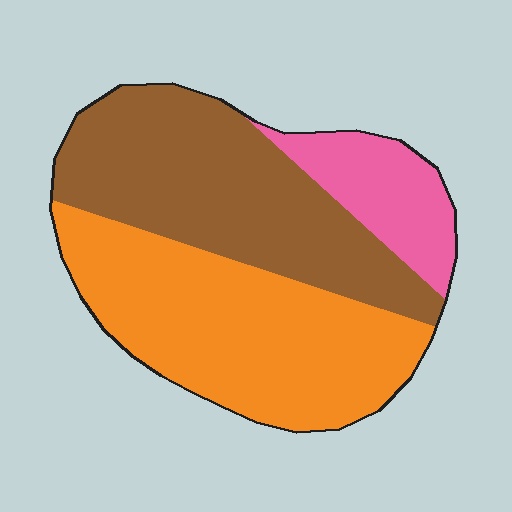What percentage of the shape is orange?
Orange covers roughly 45% of the shape.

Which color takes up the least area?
Pink, at roughly 15%.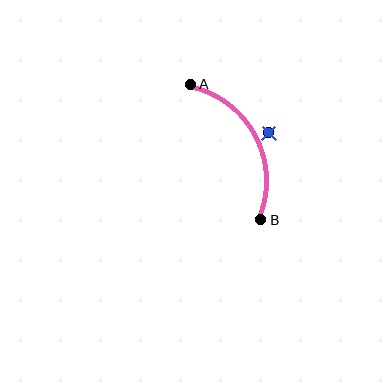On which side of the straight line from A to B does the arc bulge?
The arc bulges to the right of the straight line connecting A and B.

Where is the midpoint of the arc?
The arc midpoint is the point on the curve farthest from the straight line joining A and B. It sits to the right of that line.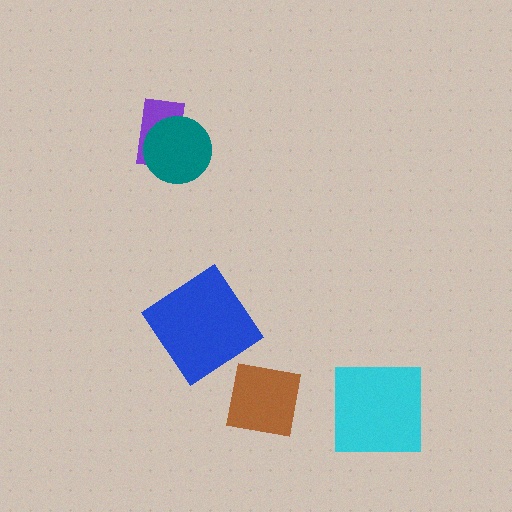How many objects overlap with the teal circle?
1 object overlaps with the teal circle.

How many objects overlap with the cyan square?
0 objects overlap with the cyan square.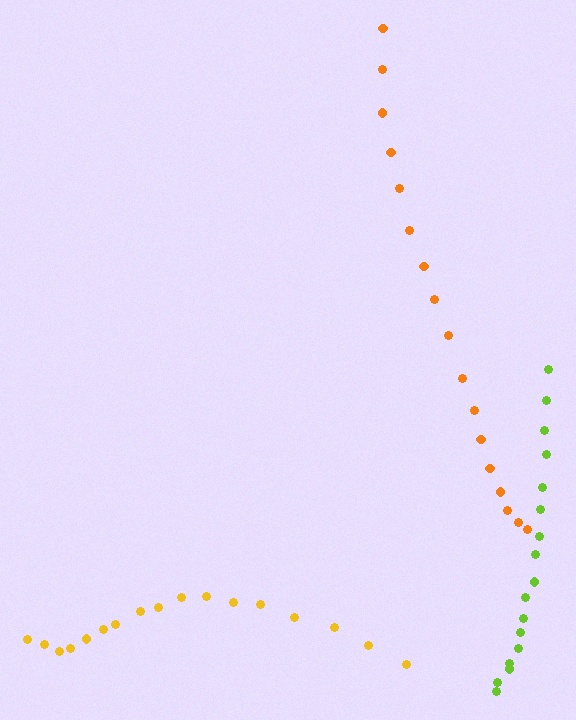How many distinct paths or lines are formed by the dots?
There are 3 distinct paths.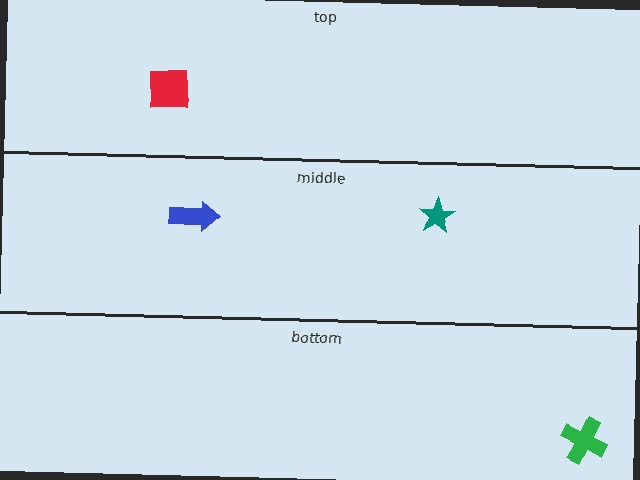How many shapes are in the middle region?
2.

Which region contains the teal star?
The middle region.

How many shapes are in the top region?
1.